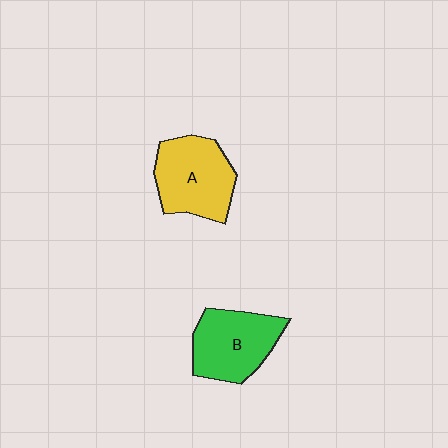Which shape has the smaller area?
Shape B (green).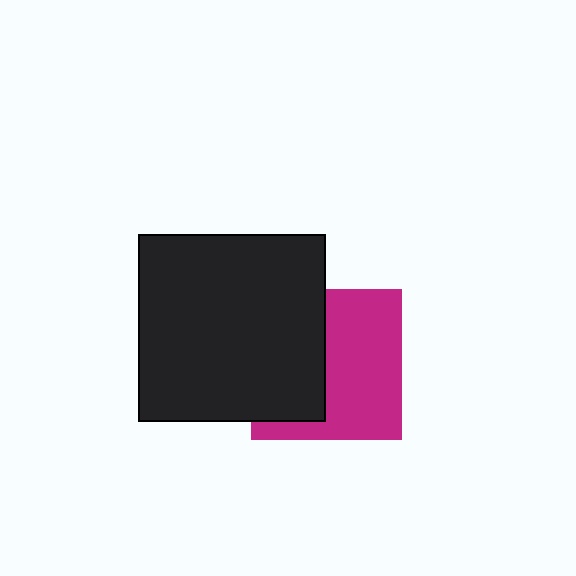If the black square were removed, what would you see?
You would see the complete magenta square.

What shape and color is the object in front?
The object in front is a black square.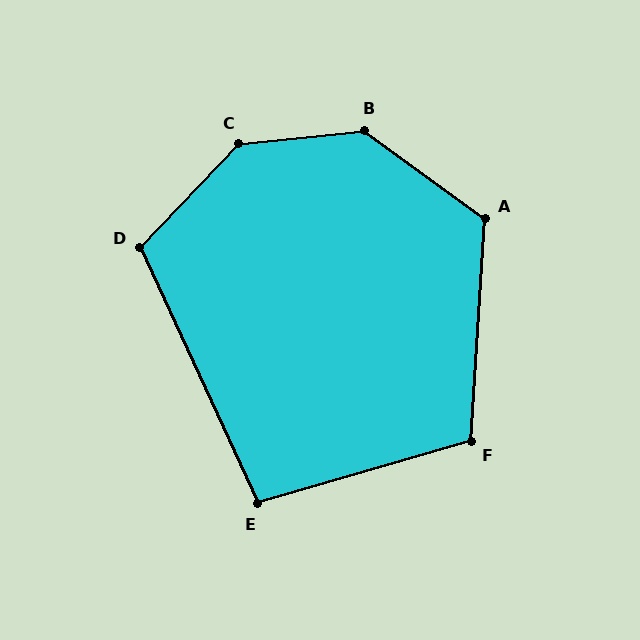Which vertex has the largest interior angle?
C, at approximately 139 degrees.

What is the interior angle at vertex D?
Approximately 112 degrees (obtuse).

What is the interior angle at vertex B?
Approximately 138 degrees (obtuse).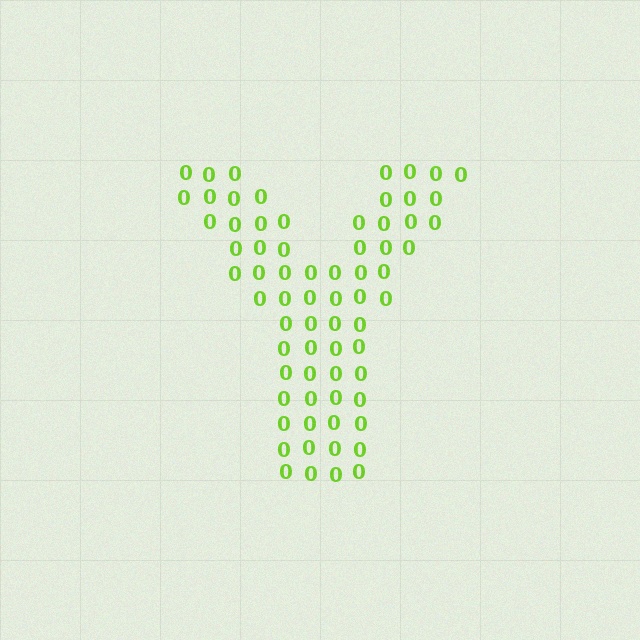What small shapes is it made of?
It is made of small digit 0's.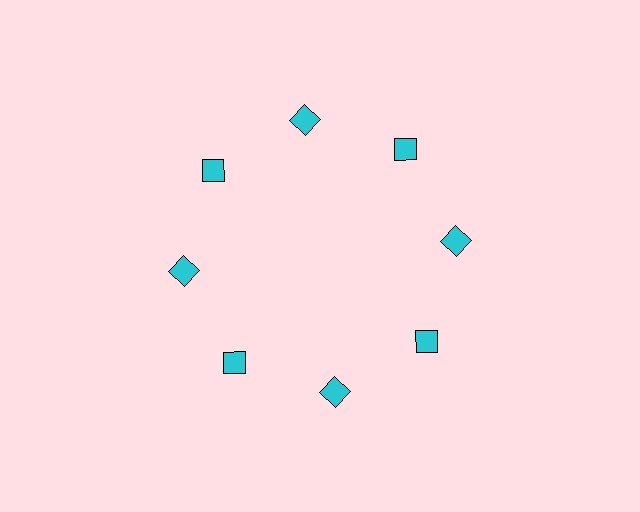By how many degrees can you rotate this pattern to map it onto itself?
The pattern maps onto itself every 45 degrees of rotation.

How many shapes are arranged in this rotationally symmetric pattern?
There are 8 shapes, arranged in 8 groups of 1.